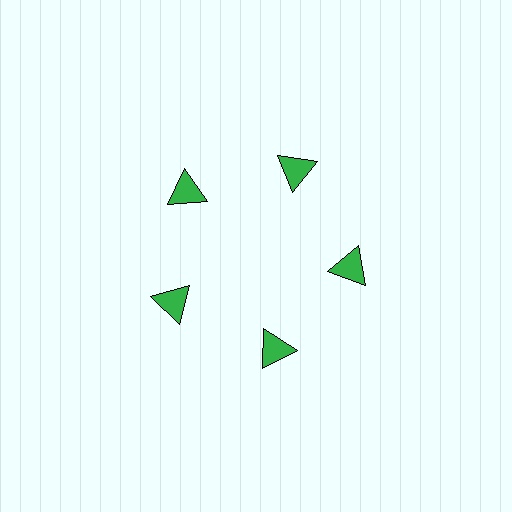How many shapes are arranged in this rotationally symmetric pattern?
There are 5 shapes, arranged in 5 groups of 1.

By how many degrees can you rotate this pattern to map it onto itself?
The pattern maps onto itself every 72 degrees of rotation.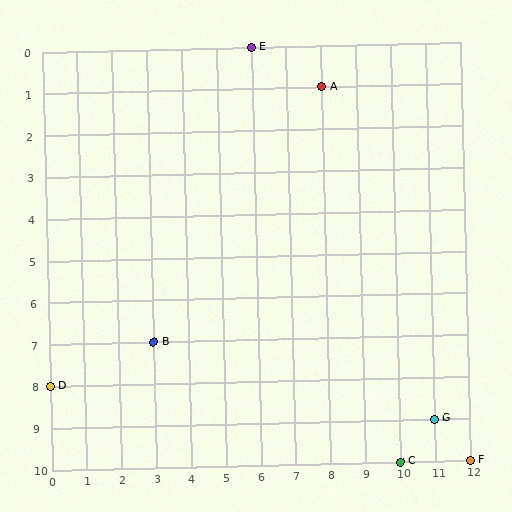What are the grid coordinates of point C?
Point C is at grid coordinates (10, 10).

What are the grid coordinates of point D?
Point D is at grid coordinates (0, 8).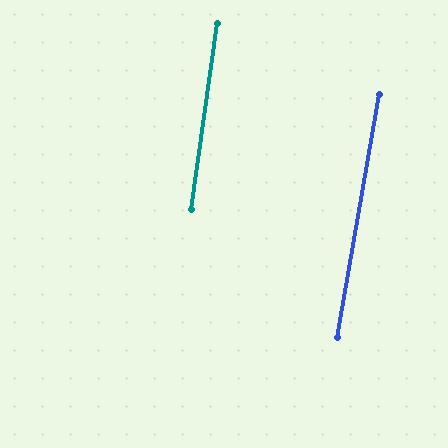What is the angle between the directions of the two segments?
Approximately 2 degrees.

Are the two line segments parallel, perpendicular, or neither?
Parallel — their directions differ by only 1.9°.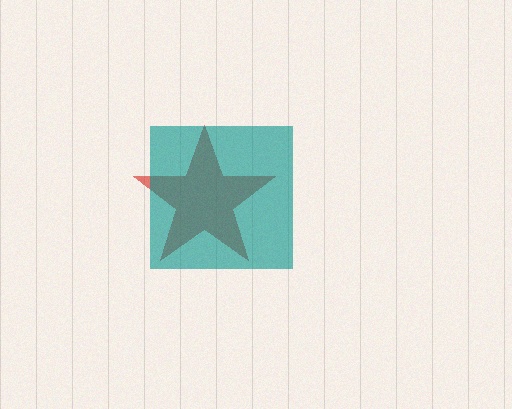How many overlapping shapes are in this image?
There are 2 overlapping shapes in the image.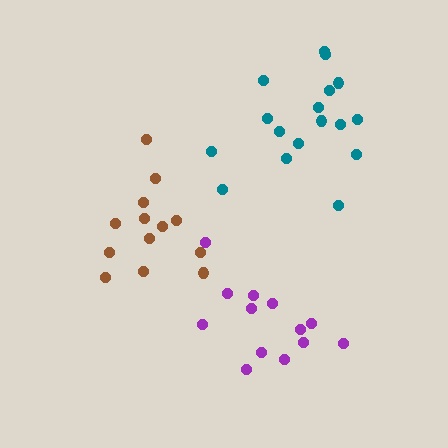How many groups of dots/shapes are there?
There are 3 groups.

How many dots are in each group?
Group 1: 13 dots, Group 2: 13 dots, Group 3: 17 dots (43 total).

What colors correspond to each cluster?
The clusters are colored: brown, purple, teal.